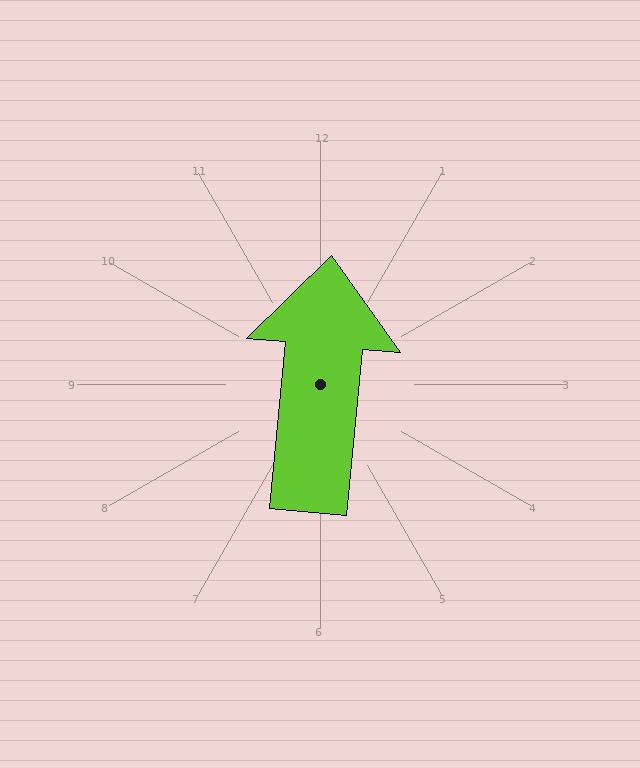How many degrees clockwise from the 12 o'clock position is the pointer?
Approximately 5 degrees.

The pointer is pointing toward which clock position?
Roughly 12 o'clock.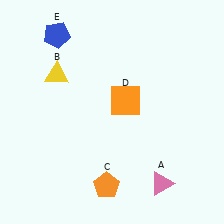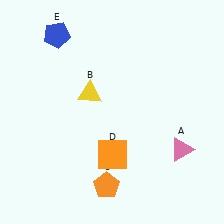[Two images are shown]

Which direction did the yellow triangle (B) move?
The yellow triangle (B) moved right.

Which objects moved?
The objects that moved are: the pink triangle (A), the yellow triangle (B), the orange square (D).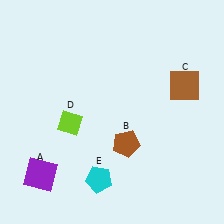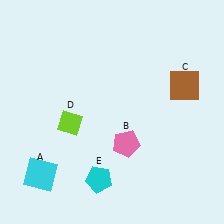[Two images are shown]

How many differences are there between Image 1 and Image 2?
There are 2 differences between the two images.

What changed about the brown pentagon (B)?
In Image 1, B is brown. In Image 2, it changed to pink.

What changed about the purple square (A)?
In Image 1, A is purple. In Image 2, it changed to cyan.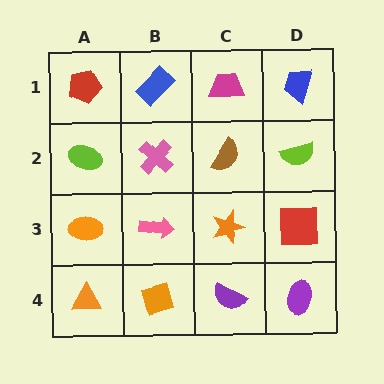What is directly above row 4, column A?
An orange ellipse.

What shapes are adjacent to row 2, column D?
A blue trapezoid (row 1, column D), a red square (row 3, column D), a brown semicircle (row 2, column C).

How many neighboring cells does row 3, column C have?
4.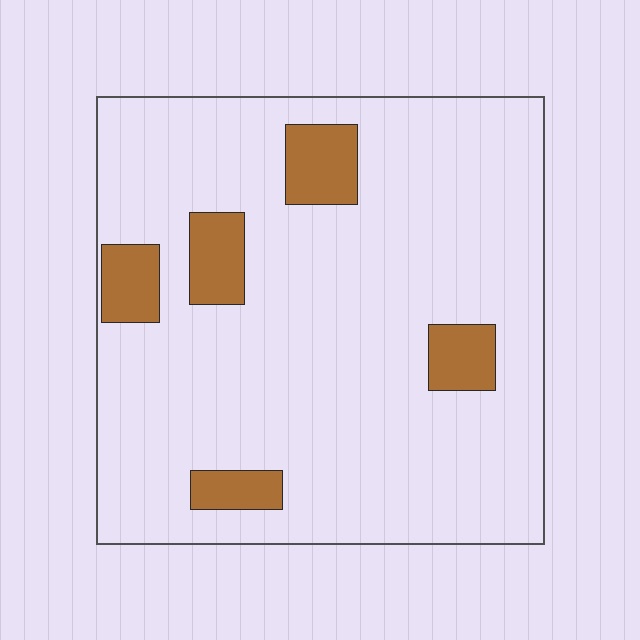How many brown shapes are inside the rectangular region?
5.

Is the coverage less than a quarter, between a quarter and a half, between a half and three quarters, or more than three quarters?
Less than a quarter.